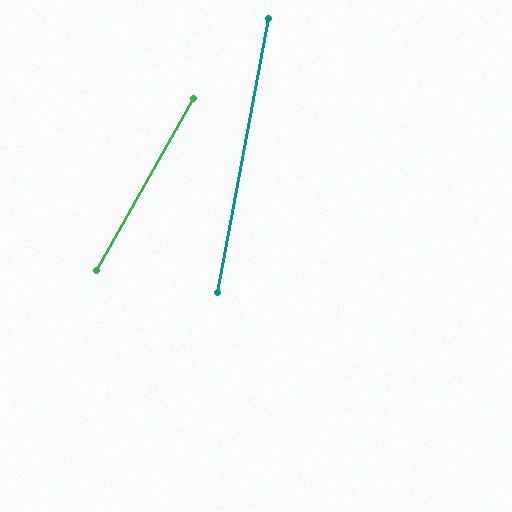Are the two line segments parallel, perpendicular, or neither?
Neither parallel nor perpendicular — they differ by about 19°.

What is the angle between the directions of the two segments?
Approximately 19 degrees.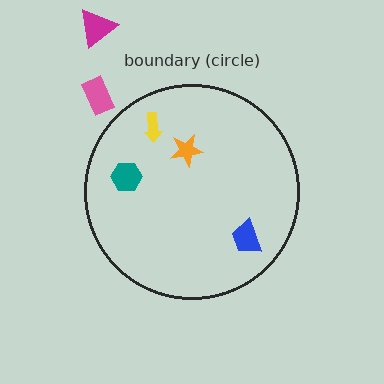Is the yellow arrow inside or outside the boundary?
Inside.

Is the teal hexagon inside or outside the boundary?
Inside.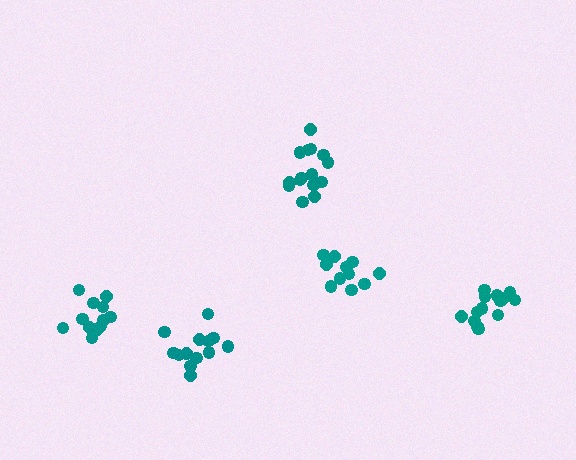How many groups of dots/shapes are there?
There are 5 groups.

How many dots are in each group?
Group 1: 14 dots, Group 2: 15 dots, Group 3: 13 dots, Group 4: 13 dots, Group 5: 11 dots (66 total).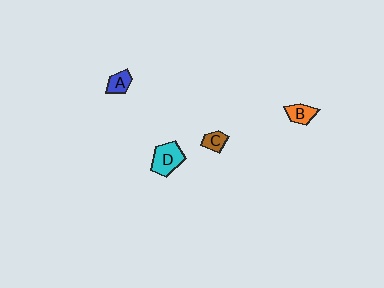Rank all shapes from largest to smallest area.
From largest to smallest: D (cyan), B (orange), A (blue), C (brown).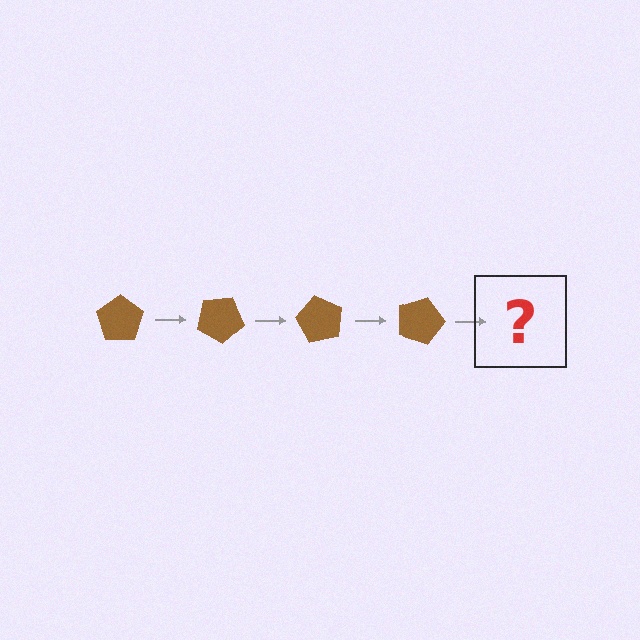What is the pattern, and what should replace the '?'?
The pattern is that the pentagon rotates 30 degrees each step. The '?' should be a brown pentagon rotated 120 degrees.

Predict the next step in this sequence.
The next step is a brown pentagon rotated 120 degrees.